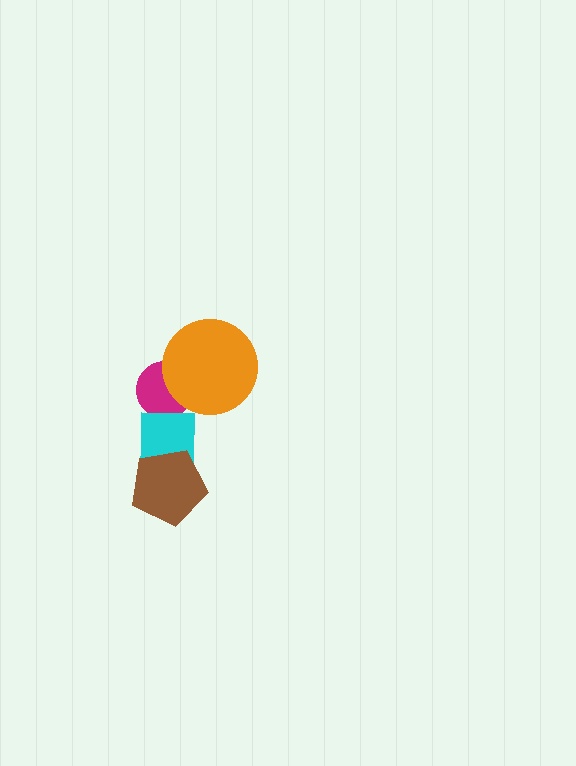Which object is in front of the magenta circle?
The orange circle is in front of the magenta circle.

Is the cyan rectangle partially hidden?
Yes, it is partially covered by another shape.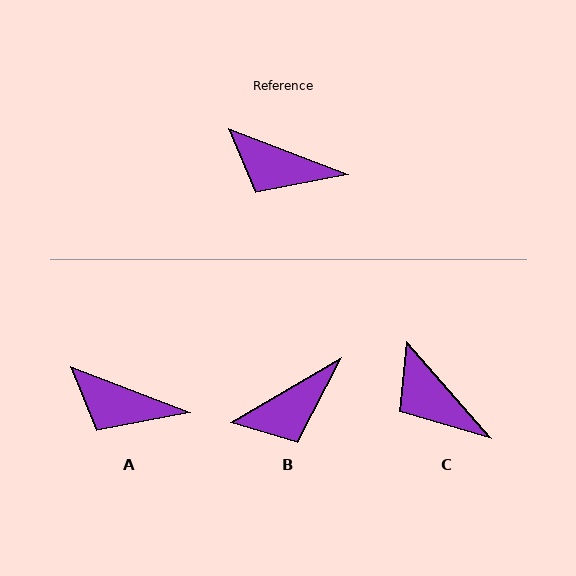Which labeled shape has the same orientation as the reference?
A.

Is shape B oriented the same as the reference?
No, it is off by about 51 degrees.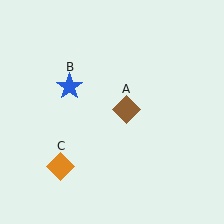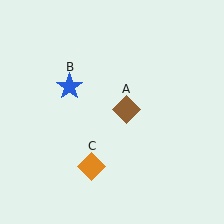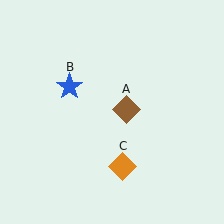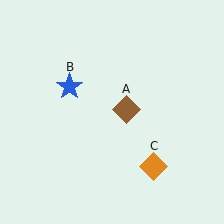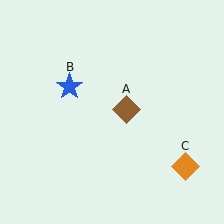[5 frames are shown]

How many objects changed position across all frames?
1 object changed position: orange diamond (object C).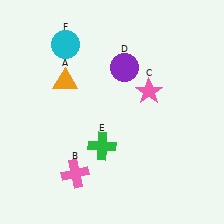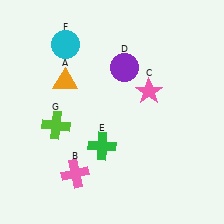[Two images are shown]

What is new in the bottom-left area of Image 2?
A lime cross (G) was added in the bottom-left area of Image 2.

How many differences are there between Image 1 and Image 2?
There is 1 difference between the two images.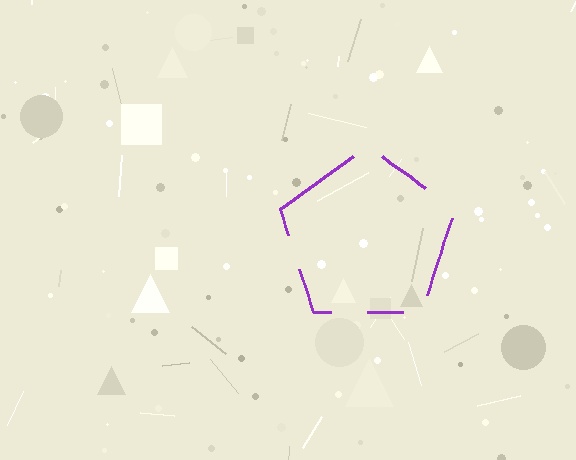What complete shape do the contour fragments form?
The contour fragments form a pentagon.